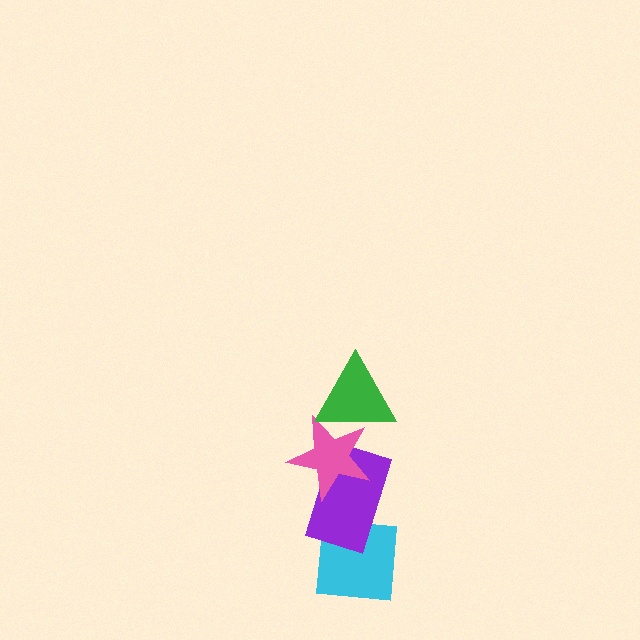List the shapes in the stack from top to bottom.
From top to bottom: the green triangle, the pink star, the purple rectangle, the cyan square.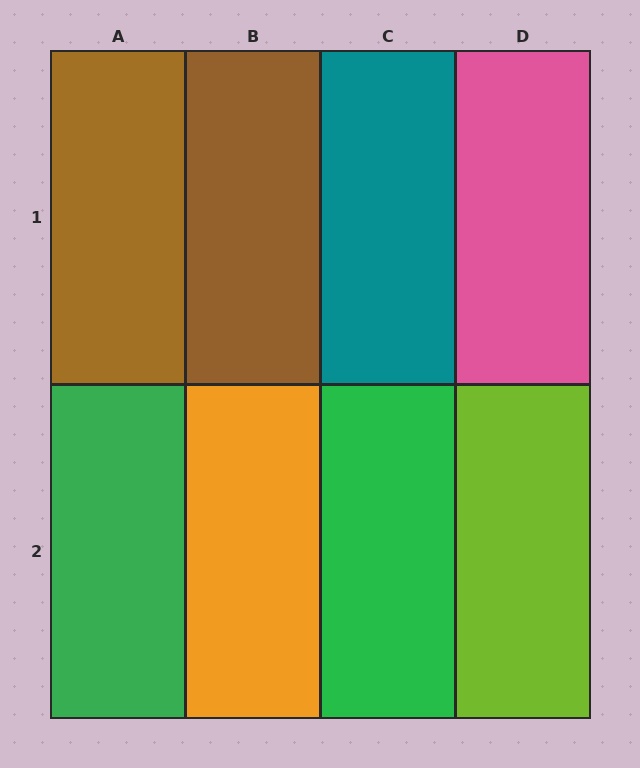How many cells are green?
2 cells are green.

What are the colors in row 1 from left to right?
Brown, brown, teal, pink.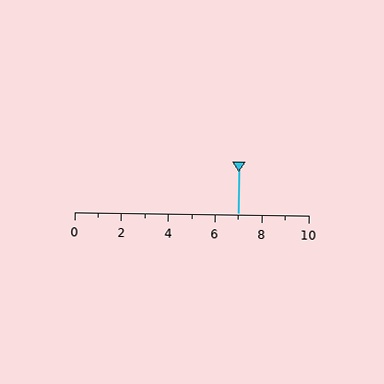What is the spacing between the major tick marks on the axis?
The major ticks are spaced 2 apart.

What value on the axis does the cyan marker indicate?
The marker indicates approximately 7.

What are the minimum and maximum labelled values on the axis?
The axis runs from 0 to 10.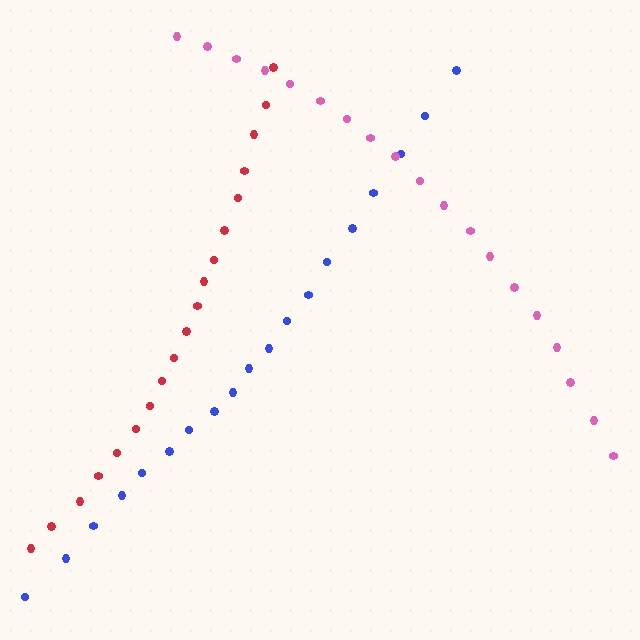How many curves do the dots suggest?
There are 3 distinct paths.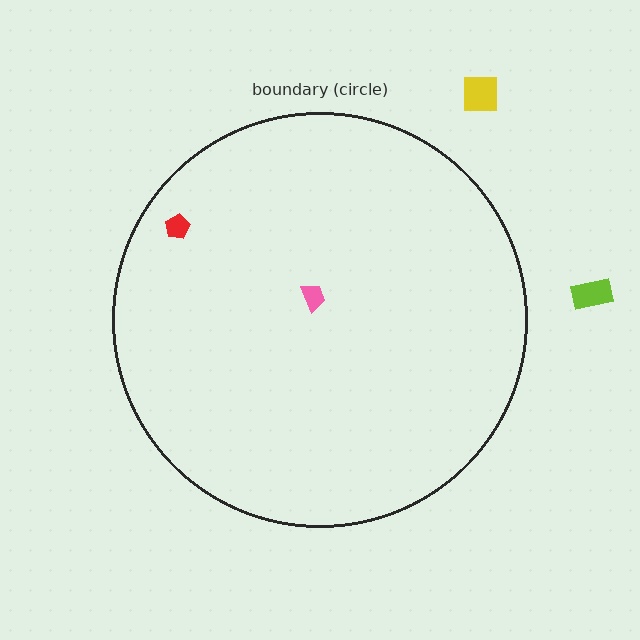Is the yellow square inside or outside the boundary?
Outside.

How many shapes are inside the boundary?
2 inside, 2 outside.